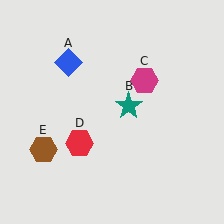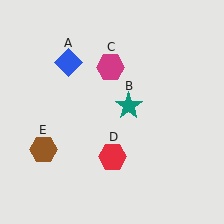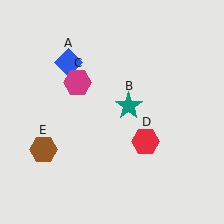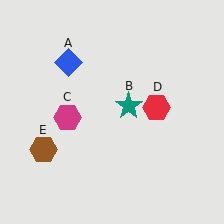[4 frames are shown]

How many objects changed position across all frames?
2 objects changed position: magenta hexagon (object C), red hexagon (object D).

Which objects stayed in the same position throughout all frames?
Blue diamond (object A) and teal star (object B) and brown hexagon (object E) remained stationary.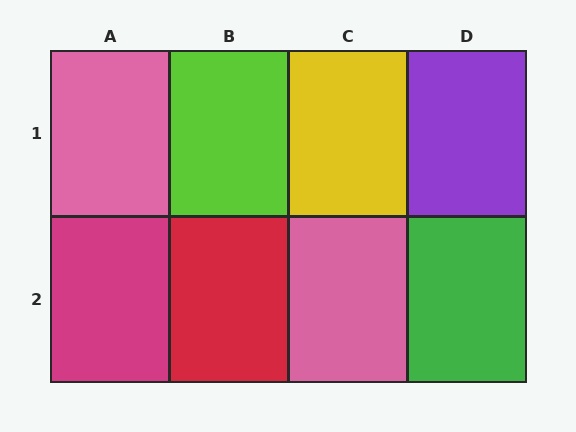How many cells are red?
1 cell is red.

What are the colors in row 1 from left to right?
Pink, lime, yellow, purple.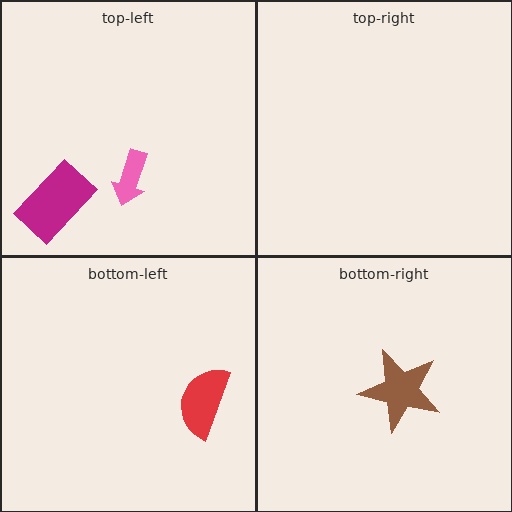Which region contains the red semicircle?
The bottom-left region.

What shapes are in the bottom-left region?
The red semicircle.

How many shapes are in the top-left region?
2.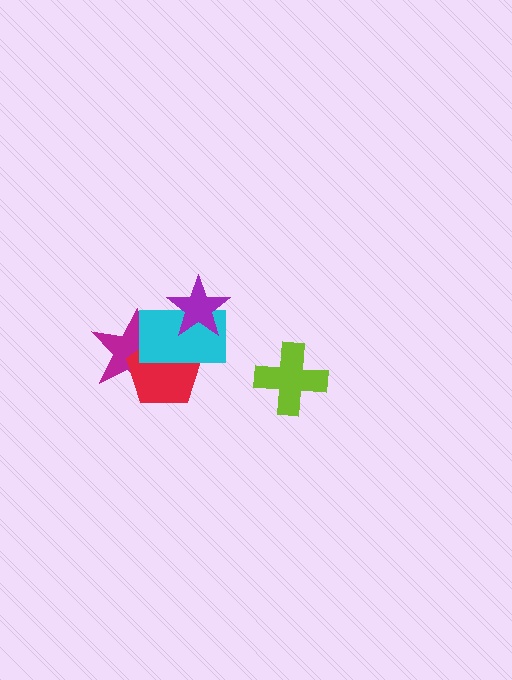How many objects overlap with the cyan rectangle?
3 objects overlap with the cyan rectangle.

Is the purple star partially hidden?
No, no other shape covers it.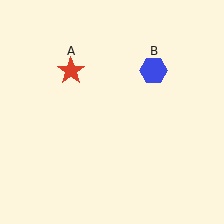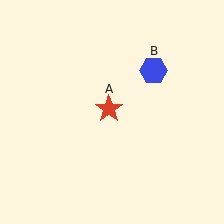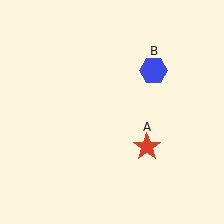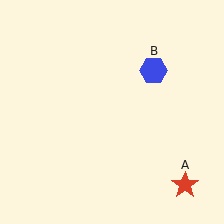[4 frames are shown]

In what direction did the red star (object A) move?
The red star (object A) moved down and to the right.